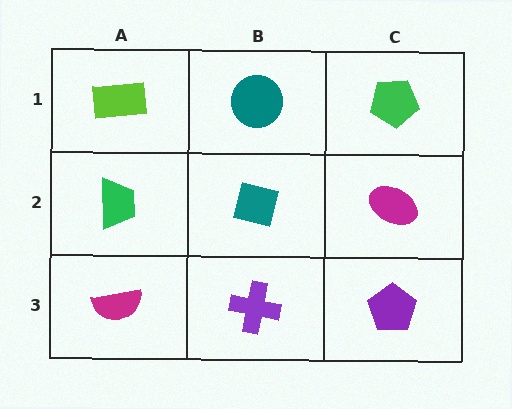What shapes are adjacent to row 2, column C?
A green pentagon (row 1, column C), a purple pentagon (row 3, column C), a teal square (row 2, column B).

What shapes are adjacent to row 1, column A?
A green trapezoid (row 2, column A), a teal circle (row 1, column B).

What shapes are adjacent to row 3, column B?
A teal square (row 2, column B), a magenta semicircle (row 3, column A), a purple pentagon (row 3, column C).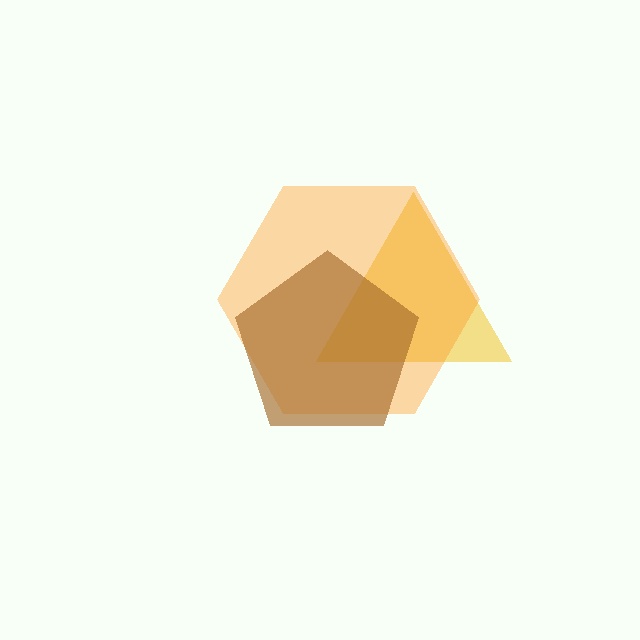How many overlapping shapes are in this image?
There are 3 overlapping shapes in the image.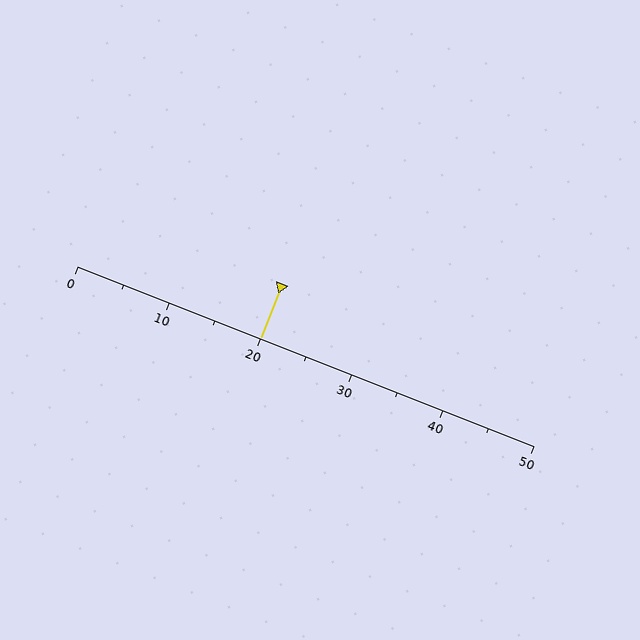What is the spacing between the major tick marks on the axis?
The major ticks are spaced 10 apart.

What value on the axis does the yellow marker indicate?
The marker indicates approximately 20.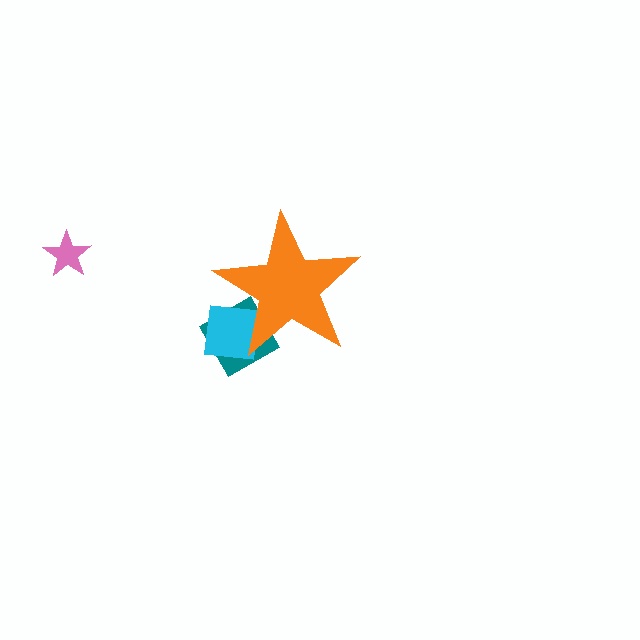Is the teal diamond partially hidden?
Yes, the teal diamond is partially hidden behind the orange star.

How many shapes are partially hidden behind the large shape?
2 shapes are partially hidden.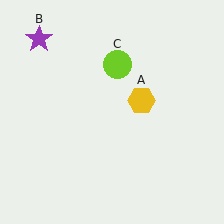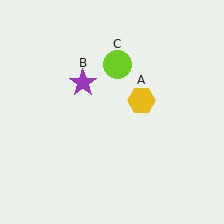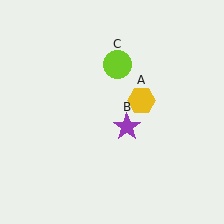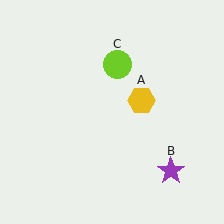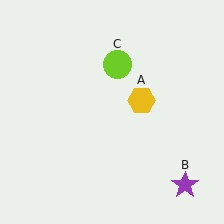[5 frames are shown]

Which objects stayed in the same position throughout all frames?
Yellow hexagon (object A) and lime circle (object C) remained stationary.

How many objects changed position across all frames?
1 object changed position: purple star (object B).